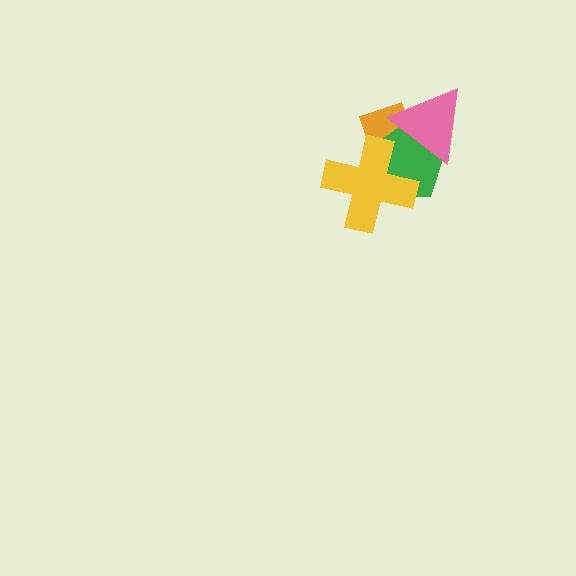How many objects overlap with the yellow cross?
2 objects overlap with the yellow cross.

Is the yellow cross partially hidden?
No, no other shape covers it.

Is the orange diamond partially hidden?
Yes, it is partially covered by another shape.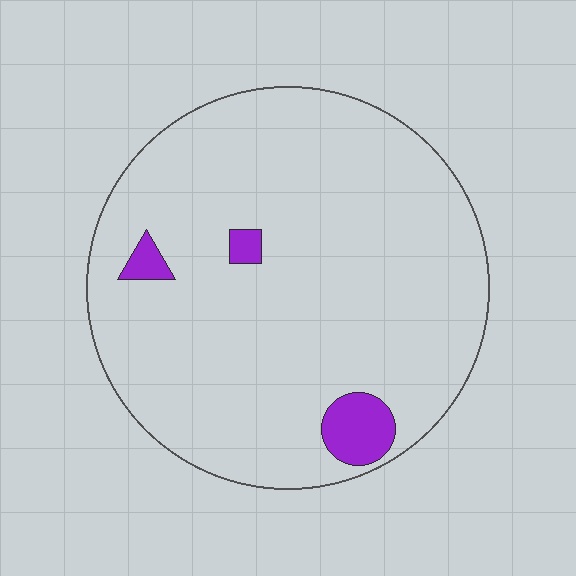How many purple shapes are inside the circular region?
3.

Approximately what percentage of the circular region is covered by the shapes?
Approximately 5%.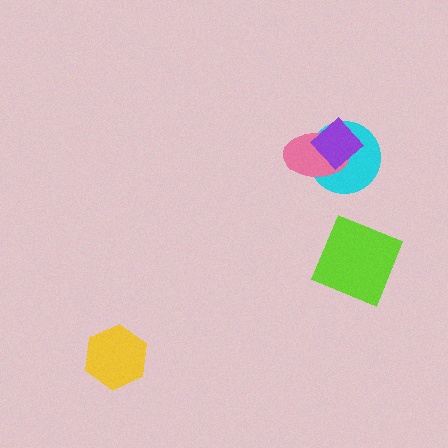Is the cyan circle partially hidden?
Yes, it is partially covered by another shape.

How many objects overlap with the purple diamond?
2 objects overlap with the purple diamond.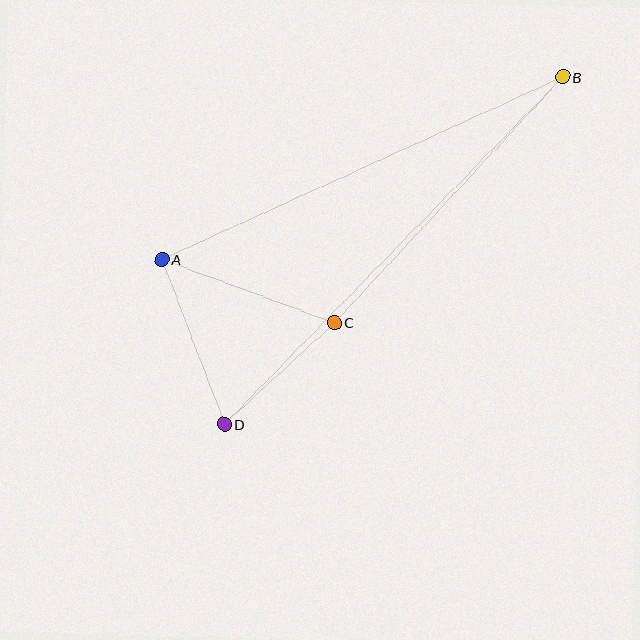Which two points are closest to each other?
Points C and D are closest to each other.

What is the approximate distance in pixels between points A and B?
The distance between A and B is approximately 441 pixels.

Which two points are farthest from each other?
Points B and D are farthest from each other.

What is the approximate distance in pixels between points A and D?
The distance between A and D is approximately 177 pixels.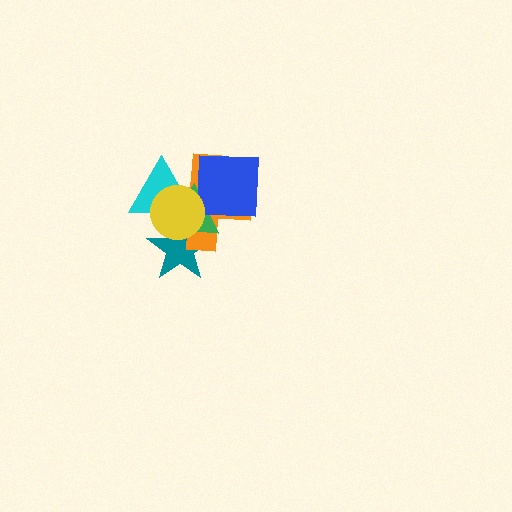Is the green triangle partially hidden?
Yes, it is partially covered by another shape.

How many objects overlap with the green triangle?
5 objects overlap with the green triangle.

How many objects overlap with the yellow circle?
4 objects overlap with the yellow circle.